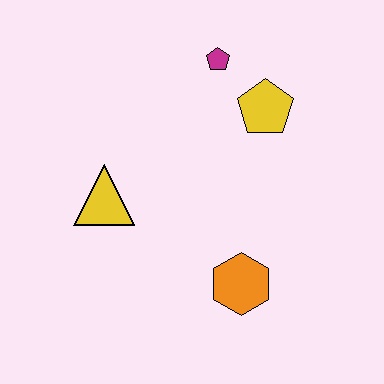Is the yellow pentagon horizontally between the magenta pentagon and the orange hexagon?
No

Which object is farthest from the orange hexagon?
The magenta pentagon is farthest from the orange hexagon.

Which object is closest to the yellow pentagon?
The magenta pentagon is closest to the yellow pentagon.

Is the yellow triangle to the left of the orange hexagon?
Yes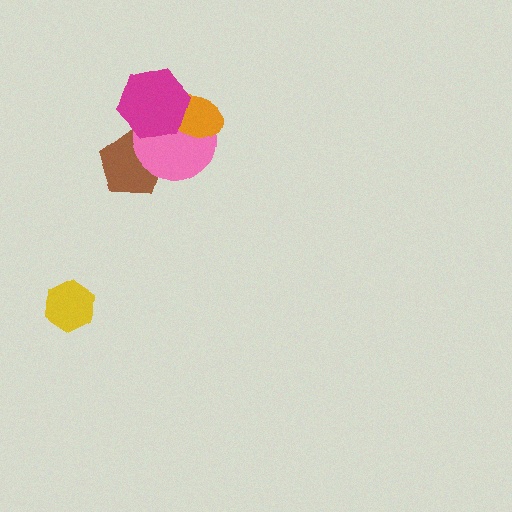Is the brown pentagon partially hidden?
Yes, it is partially covered by another shape.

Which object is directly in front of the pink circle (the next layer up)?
The orange ellipse is directly in front of the pink circle.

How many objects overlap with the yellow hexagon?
0 objects overlap with the yellow hexagon.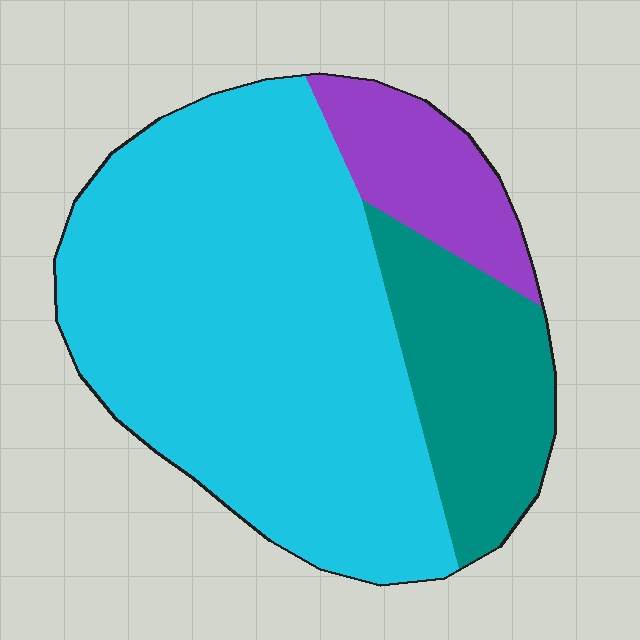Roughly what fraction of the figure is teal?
Teal covers roughly 20% of the figure.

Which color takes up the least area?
Purple, at roughly 10%.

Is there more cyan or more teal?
Cyan.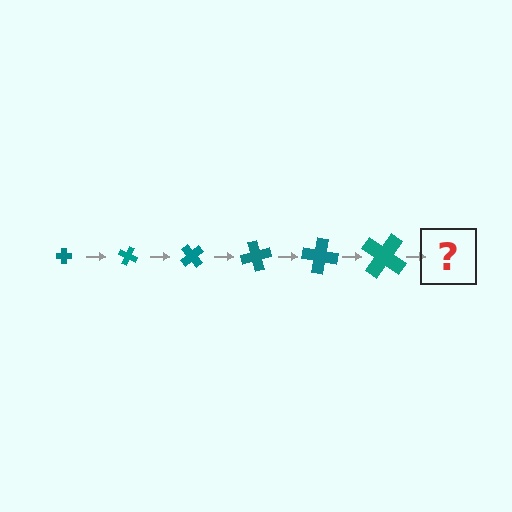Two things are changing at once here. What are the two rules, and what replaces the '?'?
The two rules are that the cross grows larger each step and it rotates 25 degrees each step. The '?' should be a cross, larger than the previous one and rotated 150 degrees from the start.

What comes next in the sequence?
The next element should be a cross, larger than the previous one and rotated 150 degrees from the start.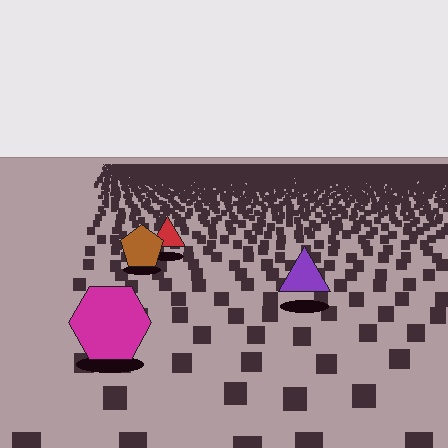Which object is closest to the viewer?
The magenta hexagon is closest. The texture marks near it are larger and more spread out.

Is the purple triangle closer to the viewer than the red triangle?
Yes. The purple triangle is closer — you can tell from the texture gradient: the ground texture is coarser near it.